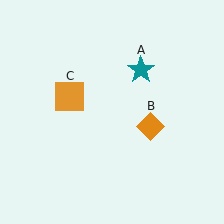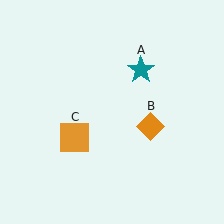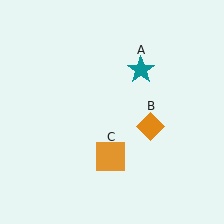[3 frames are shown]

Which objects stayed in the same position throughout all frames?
Teal star (object A) and orange diamond (object B) remained stationary.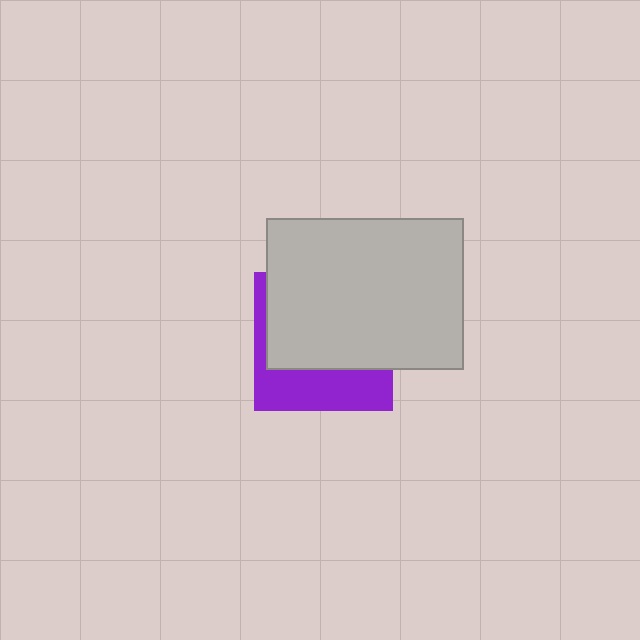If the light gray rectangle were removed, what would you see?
You would see the complete purple square.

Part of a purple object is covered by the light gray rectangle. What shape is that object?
It is a square.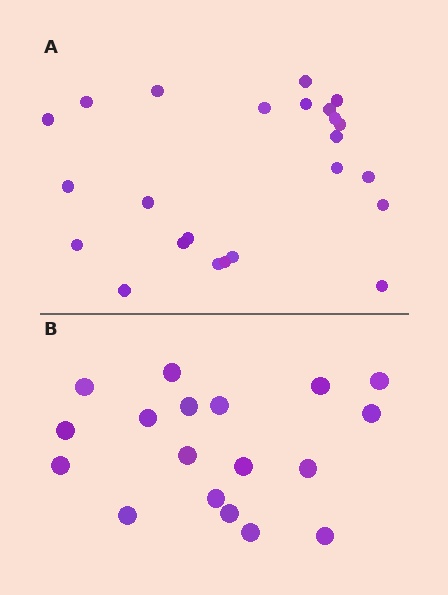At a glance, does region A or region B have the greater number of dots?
Region A (the top region) has more dots.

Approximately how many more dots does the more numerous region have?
Region A has about 6 more dots than region B.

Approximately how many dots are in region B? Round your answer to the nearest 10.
About 20 dots. (The exact count is 18, which rounds to 20.)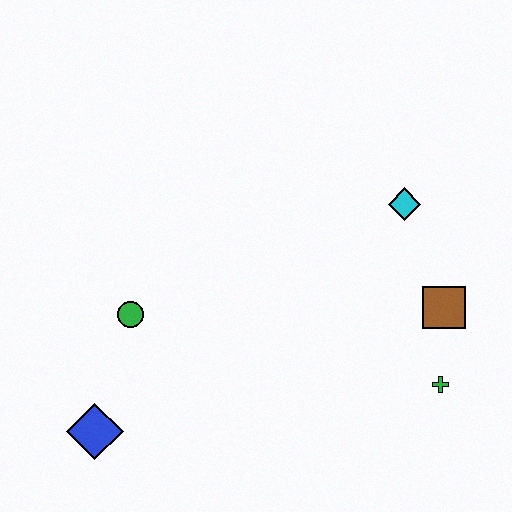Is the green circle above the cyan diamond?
No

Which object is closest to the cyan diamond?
The brown square is closest to the cyan diamond.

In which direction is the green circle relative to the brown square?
The green circle is to the left of the brown square.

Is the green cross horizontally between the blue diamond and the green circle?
No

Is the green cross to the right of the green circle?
Yes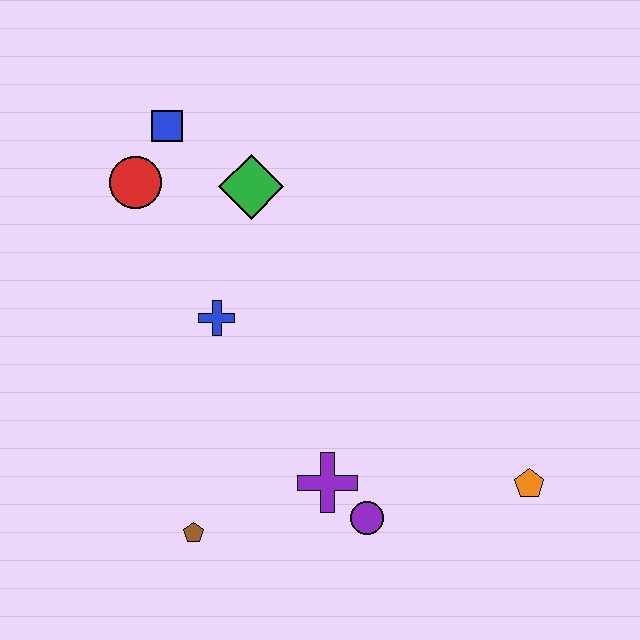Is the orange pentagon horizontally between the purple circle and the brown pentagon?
No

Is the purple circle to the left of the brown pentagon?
No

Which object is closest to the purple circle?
The purple cross is closest to the purple circle.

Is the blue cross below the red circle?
Yes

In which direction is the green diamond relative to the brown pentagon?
The green diamond is above the brown pentagon.